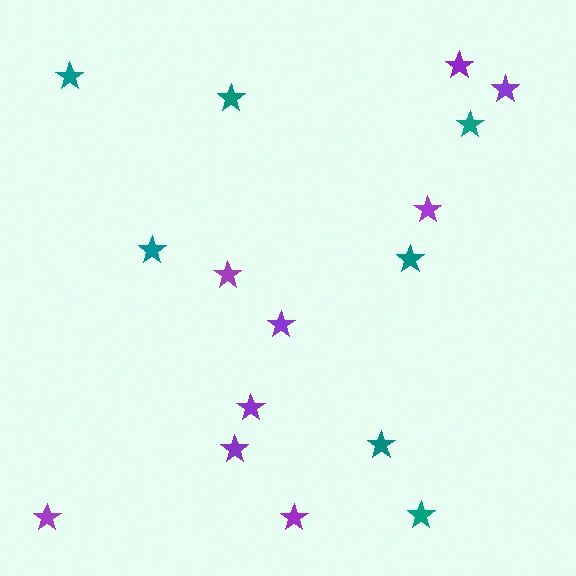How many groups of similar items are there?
There are 2 groups: one group of teal stars (7) and one group of purple stars (9).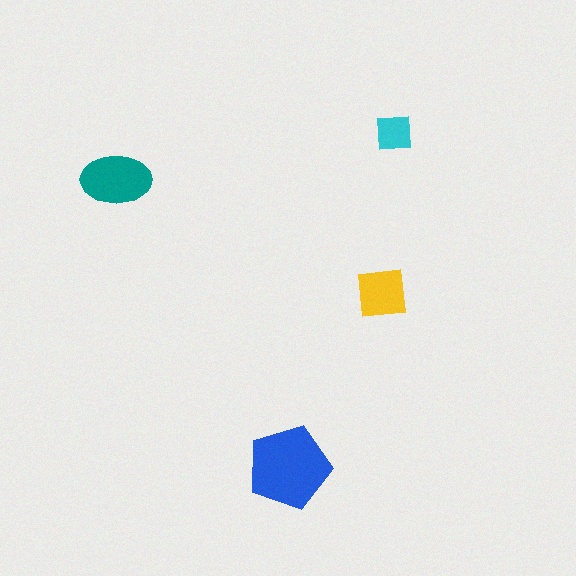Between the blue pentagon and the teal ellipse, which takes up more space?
The blue pentagon.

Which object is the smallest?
The cyan square.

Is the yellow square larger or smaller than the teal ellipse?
Smaller.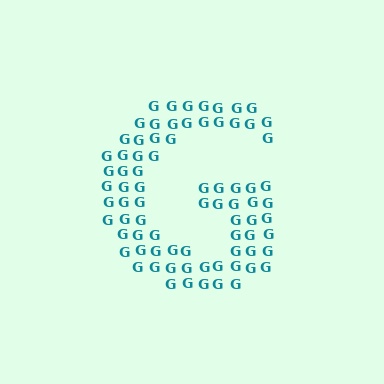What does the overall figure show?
The overall figure shows the letter G.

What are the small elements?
The small elements are letter G's.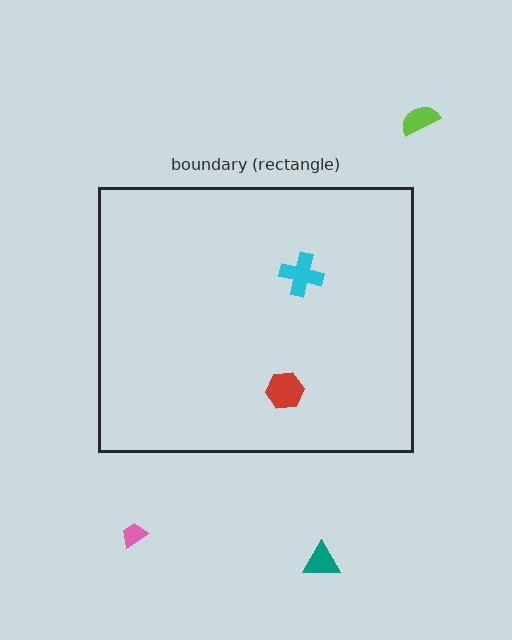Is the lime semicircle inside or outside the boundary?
Outside.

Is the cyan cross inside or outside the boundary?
Inside.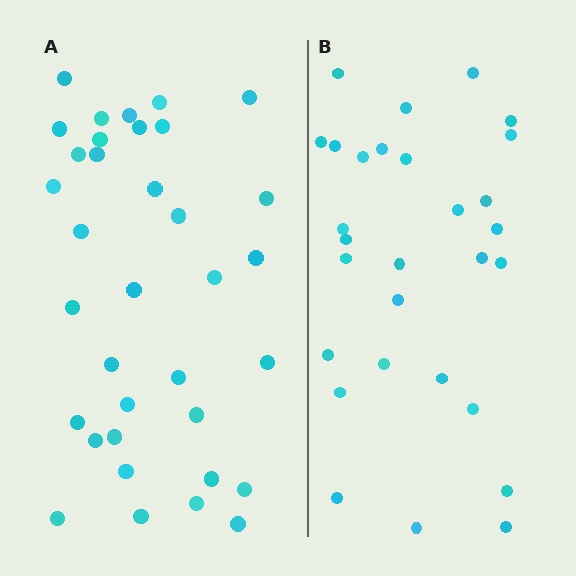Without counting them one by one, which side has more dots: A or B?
Region A (the left region) has more dots.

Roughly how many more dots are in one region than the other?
Region A has about 6 more dots than region B.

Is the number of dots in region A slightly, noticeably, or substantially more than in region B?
Region A has only slightly more — the two regions are fairly close. The ratio is roughly 1.2 to 1.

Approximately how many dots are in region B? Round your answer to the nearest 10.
About 30 dots. (The exact count is 29, which rounds to 30.)